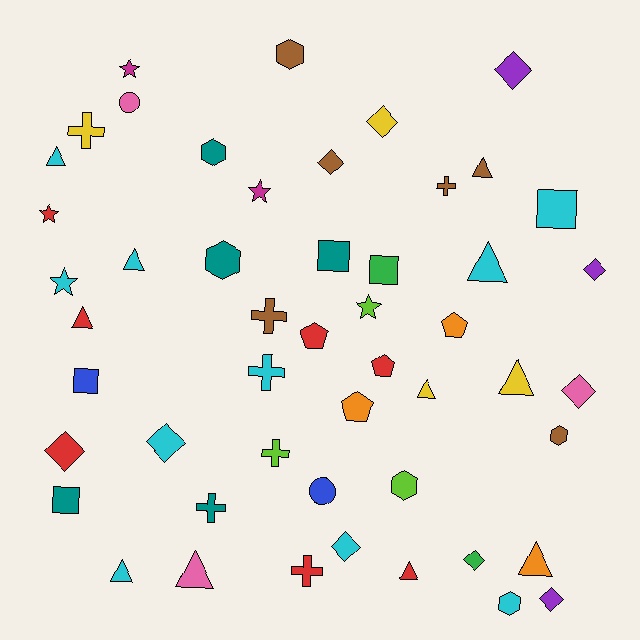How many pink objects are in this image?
There are 3 pink objects.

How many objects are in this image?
There are 50 objects.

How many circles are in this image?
There are 2 circles.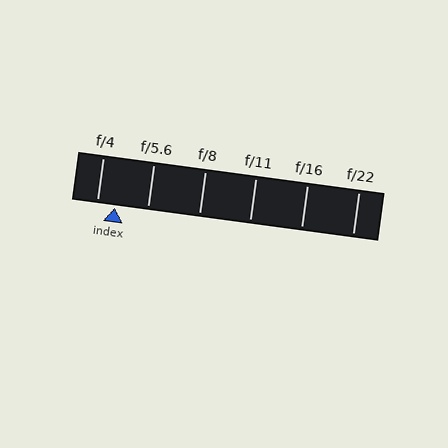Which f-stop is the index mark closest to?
The index mark is closest to f/4.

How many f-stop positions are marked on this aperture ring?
There are 6 f-stop positions marked.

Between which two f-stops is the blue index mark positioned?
The index mark is between f/4 and f/5.6.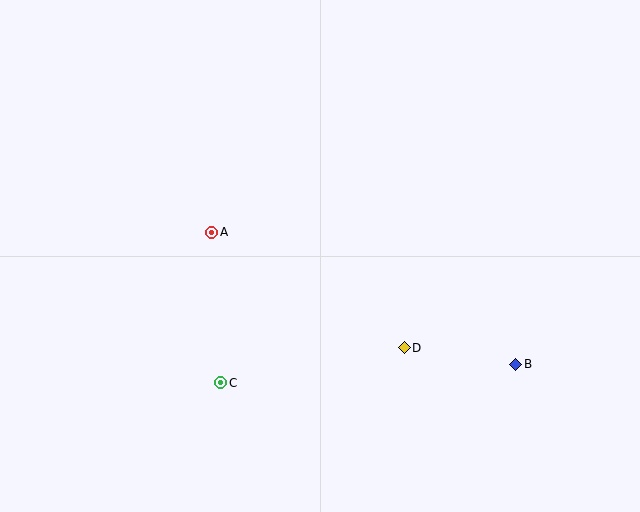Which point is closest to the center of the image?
Point A at (212, 232) is closest to the center.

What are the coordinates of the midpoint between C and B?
The midpoint between C and B is at (368, 374).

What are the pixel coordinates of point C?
Point C is at (221, 383).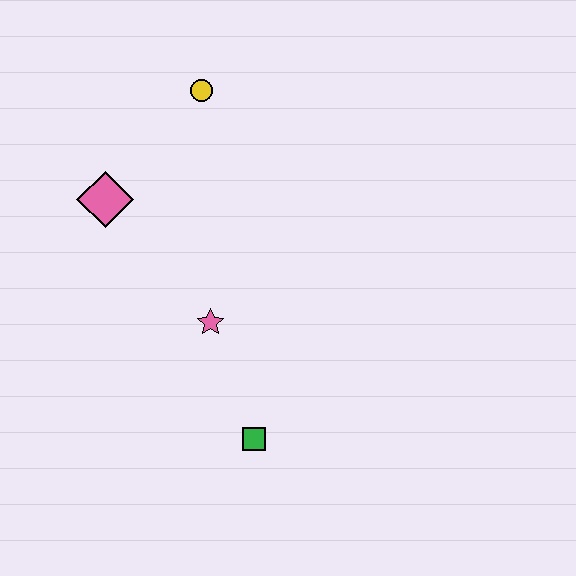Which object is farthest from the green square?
The yellow circle is farthest from the green square.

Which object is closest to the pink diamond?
The yellow circle is closest to the pink diamond.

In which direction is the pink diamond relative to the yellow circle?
The pink diamond is below the yellow circle.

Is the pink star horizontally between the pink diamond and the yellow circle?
No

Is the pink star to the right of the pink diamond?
Yes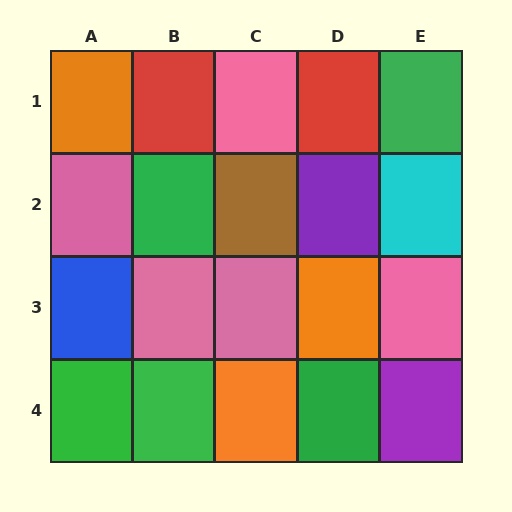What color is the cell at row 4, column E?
Purple.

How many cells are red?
2 cells are red.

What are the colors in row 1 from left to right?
Orange, red, pink, red, green.